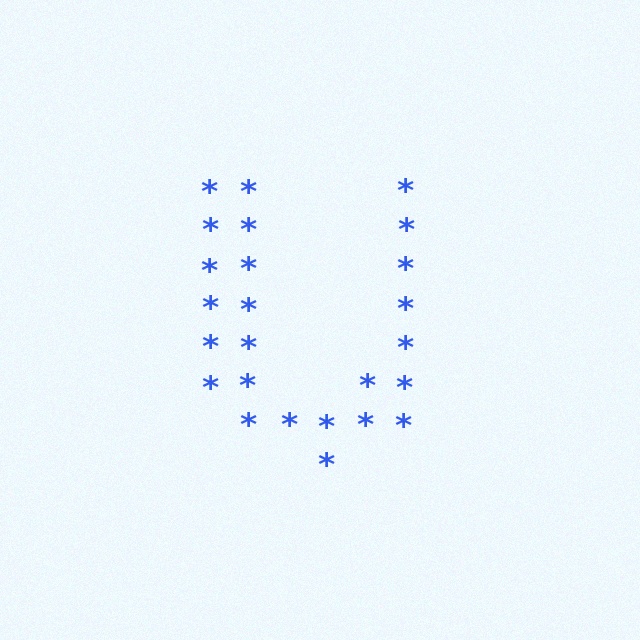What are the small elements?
The small elements are asterisks.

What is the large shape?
The large shape is the letter U.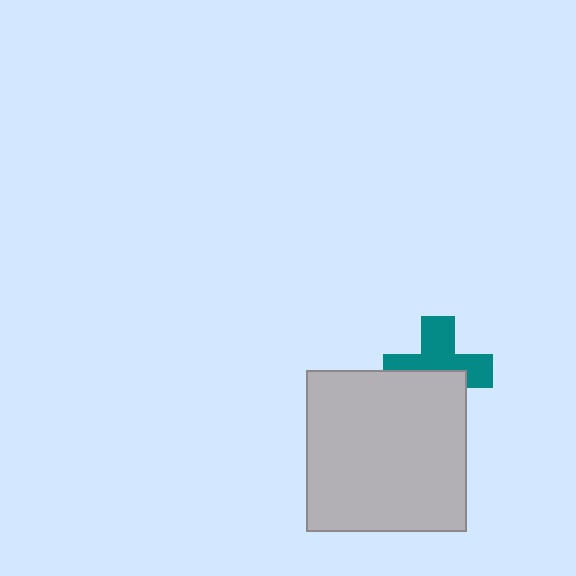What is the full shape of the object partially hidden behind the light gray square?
The partially hidden object is a teal cross.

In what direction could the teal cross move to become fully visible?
The teal cross could move up. That would shift it out from behind the light gray square entirely.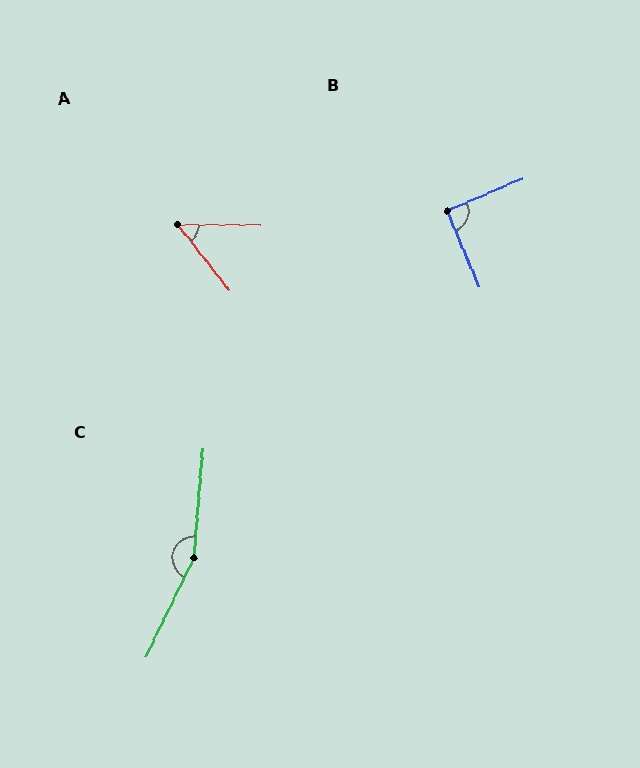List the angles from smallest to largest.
A (52°), B (90°), C (159°).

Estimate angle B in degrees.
Approximately 90 degrees.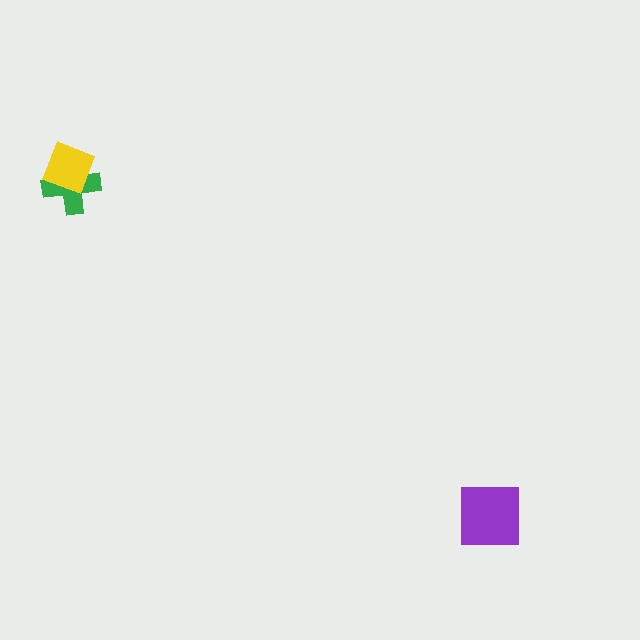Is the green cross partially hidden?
Yes, it is partially covered by another shape.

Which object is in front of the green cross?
The yellow diamond is in front of the green cross.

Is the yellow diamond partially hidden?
No, no other shape covers it.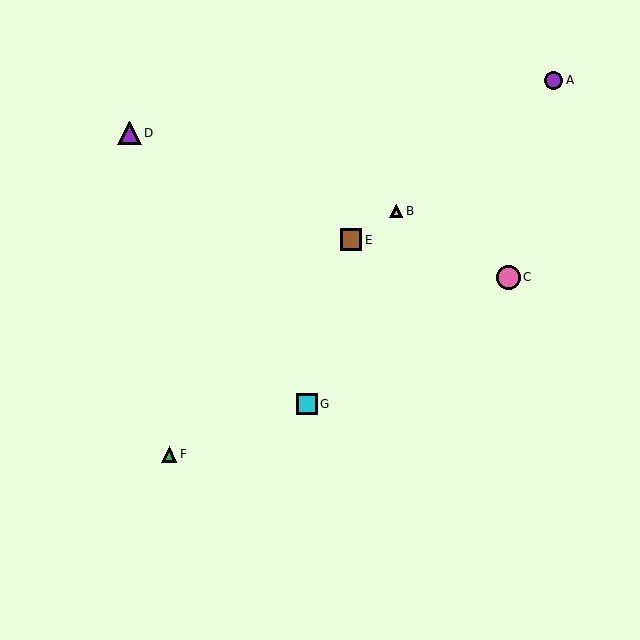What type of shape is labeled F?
Shape F is a green triangle.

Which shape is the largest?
The pink circle (labeled C) is the largest.